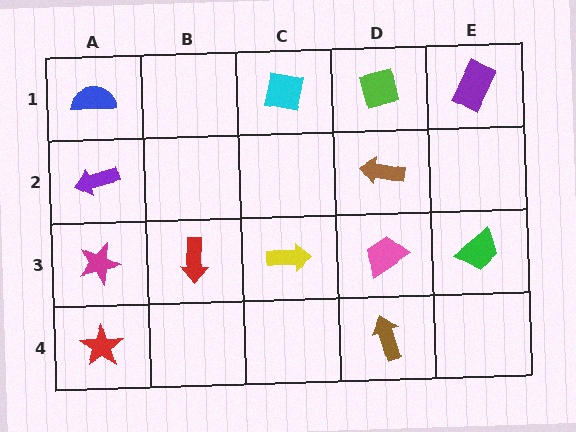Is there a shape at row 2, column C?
No, that cell is empty.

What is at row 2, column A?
A purple arrow.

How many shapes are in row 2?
2 shapes.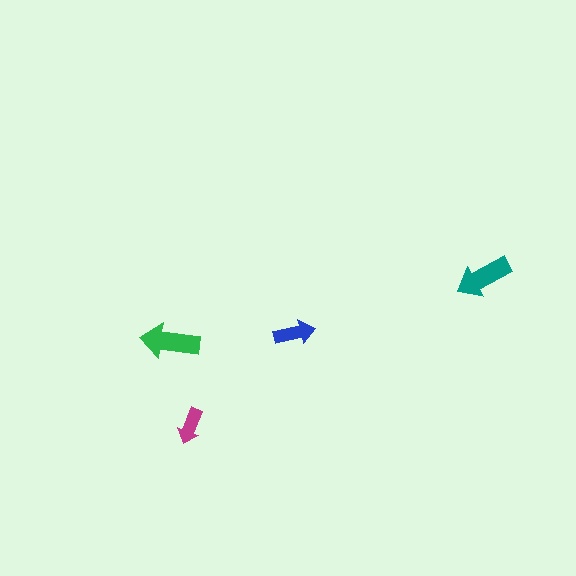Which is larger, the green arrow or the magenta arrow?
The green one.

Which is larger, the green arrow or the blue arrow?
The green one.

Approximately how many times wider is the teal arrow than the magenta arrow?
About 1.5 times wider.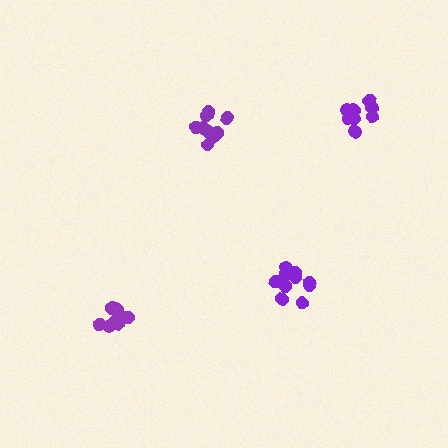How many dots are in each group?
Group 1: 11 dots, Group 2: 9 dots, Group 3: 8 dots, Group 4: 8 dots (36 total).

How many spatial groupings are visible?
There are 4 spatial groupings.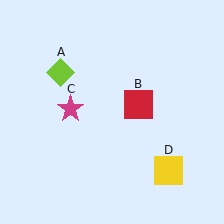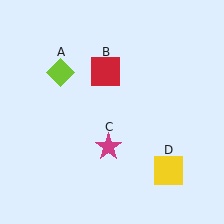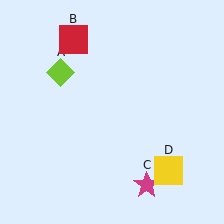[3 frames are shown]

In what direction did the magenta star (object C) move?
The magenta star (object C) moved down and to the right.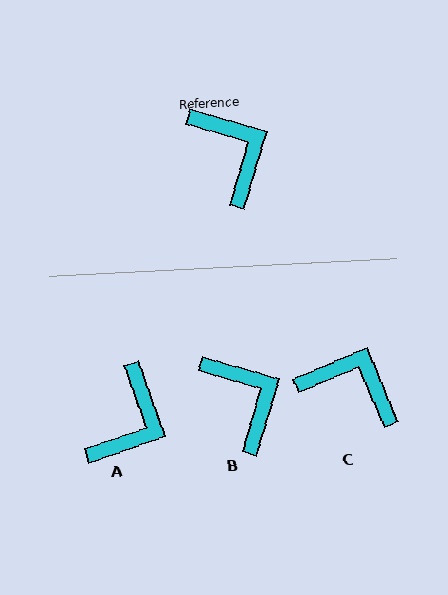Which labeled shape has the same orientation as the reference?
B.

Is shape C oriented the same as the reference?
No, it is off by about 39 degrees.